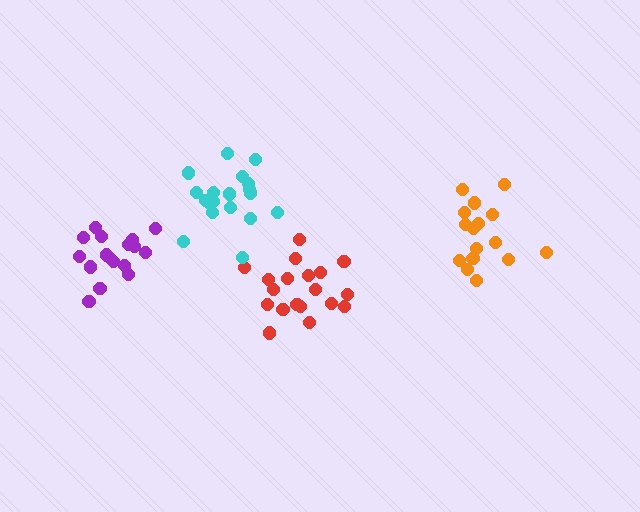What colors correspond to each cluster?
The clusters are colored: orange, red, cyan, purple.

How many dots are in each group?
Group 1: 16 dots, Group 2: 19 dots, Group 3: 19 dots, Group 4: 17 dots (71 total).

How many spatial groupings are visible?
There are 4 spatial groupings.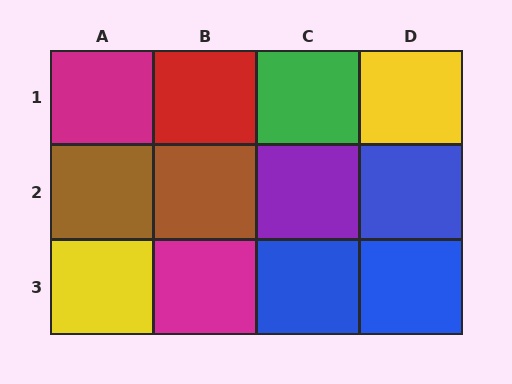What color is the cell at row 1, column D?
Yellow.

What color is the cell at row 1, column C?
Green.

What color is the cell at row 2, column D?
Blue.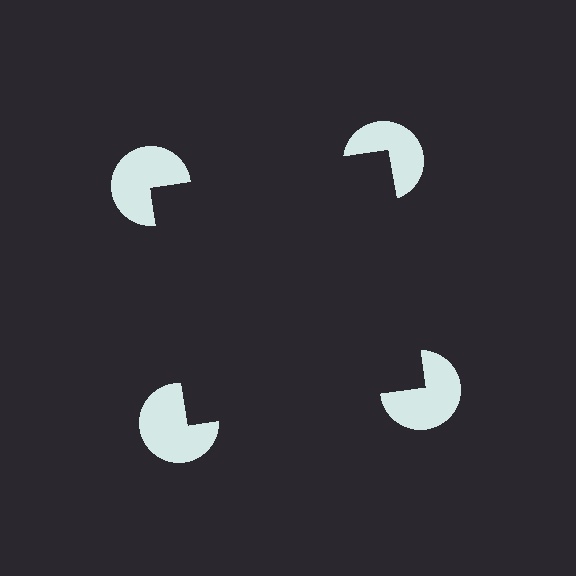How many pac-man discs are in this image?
There are 4 — one at each vertex of the illusory square.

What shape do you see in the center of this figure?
An illusory square — its edges are inferred from the aligned wedge cuts in the pac-man discs, not physically drawn.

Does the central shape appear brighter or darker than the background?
It typically appears slightly darker than the background, even though no actual brightness change is drawn.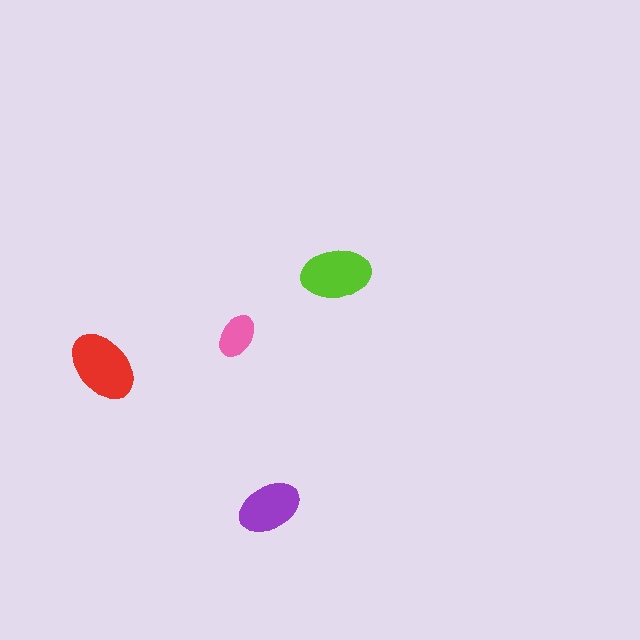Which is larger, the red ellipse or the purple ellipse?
The red one.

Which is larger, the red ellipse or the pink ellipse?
The red one.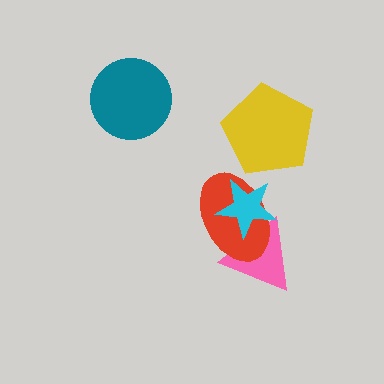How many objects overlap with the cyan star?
2 objects overlap with the cyan star.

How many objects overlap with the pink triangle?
2 objects overlap with the pink triangle.